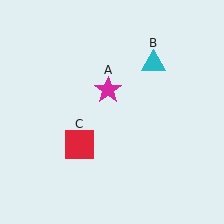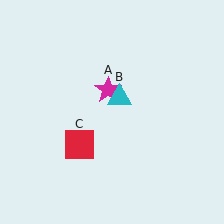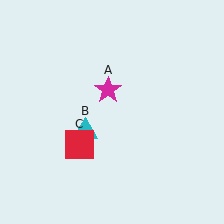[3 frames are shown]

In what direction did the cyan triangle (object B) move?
The cyan triangle (object B) moved down and to the left.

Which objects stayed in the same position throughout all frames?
Magenta star (object A) and red square (object C) remained stationary.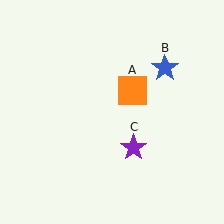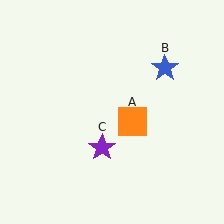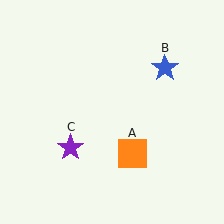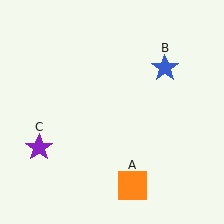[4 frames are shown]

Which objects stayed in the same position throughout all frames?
Blue star (object B) remained stationary.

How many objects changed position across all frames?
2 objects changed position: orange square (object A), purple star (object C).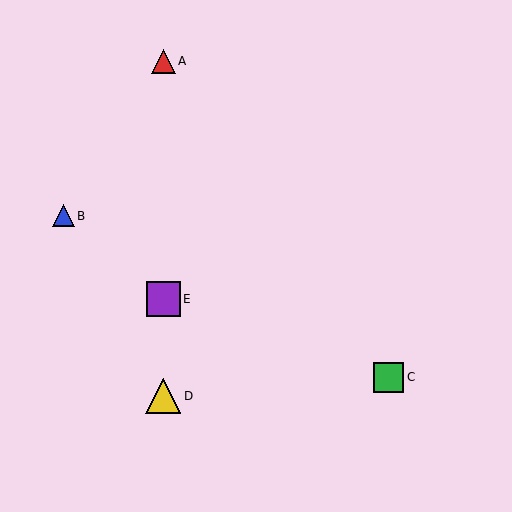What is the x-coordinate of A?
Object A is at x≈163.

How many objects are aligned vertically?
3 objects (A, D, E) are aligned vertically.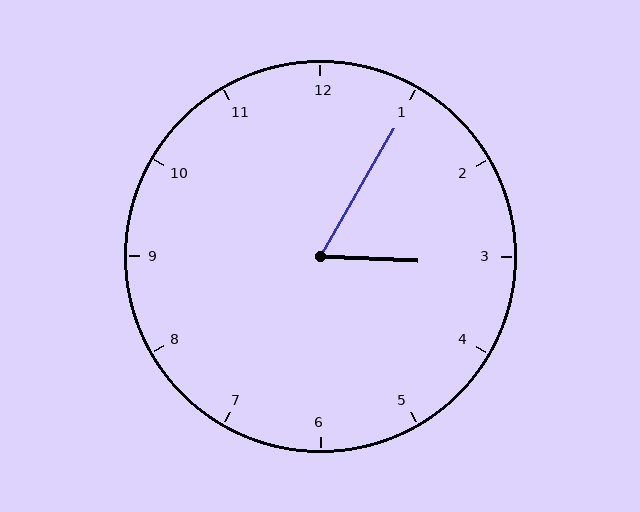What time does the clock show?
3:05.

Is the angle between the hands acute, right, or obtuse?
It is acute.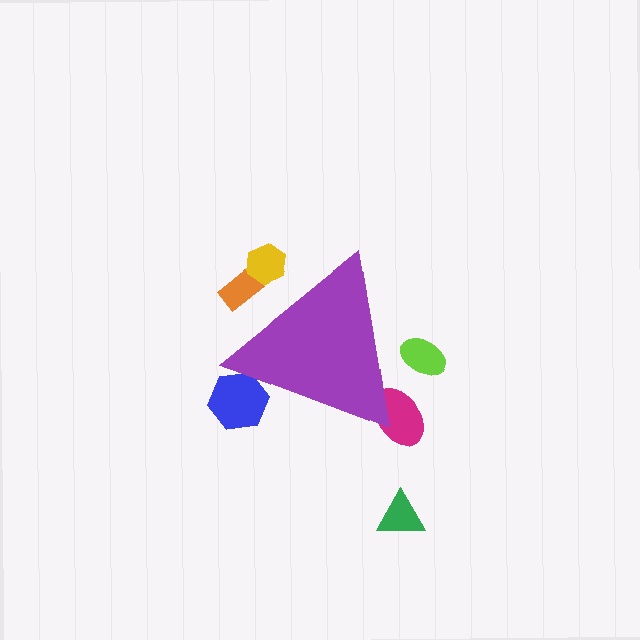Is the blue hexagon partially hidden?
Yes, the blue hexagon is partially hidden behind the purple triangle.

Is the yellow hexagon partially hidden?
Yes, the yellow hexagon is partially hidden behind the purple triangle.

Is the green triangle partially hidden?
No, the green triangle is fully visible.